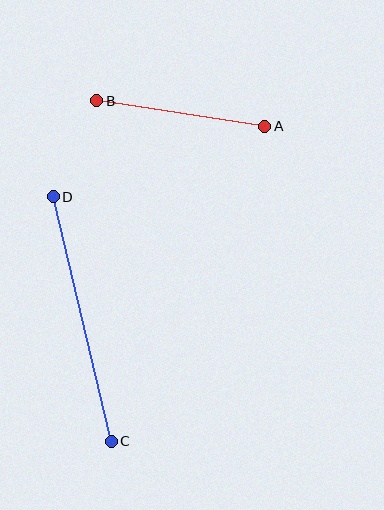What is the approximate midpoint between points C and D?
The midpoint is at approximately (82, 319) pixels.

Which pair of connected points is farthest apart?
Points C and D are farthest apart.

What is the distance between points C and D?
The distance is approximately 251 pixels.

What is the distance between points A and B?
The distance is approximately 170 pixels.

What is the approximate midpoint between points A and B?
The midpoint is at approximately (181, 114) pixels.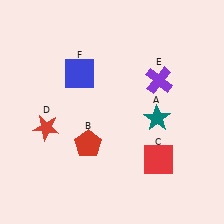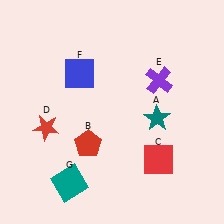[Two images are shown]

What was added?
A teal square (G) was added in Image 2.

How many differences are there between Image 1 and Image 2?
There is 1 difference between the two images.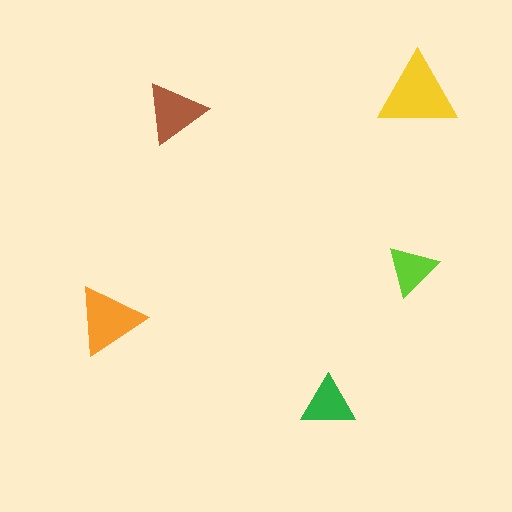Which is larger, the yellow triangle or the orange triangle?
The yellow one.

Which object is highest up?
The yellow triangle is topmost.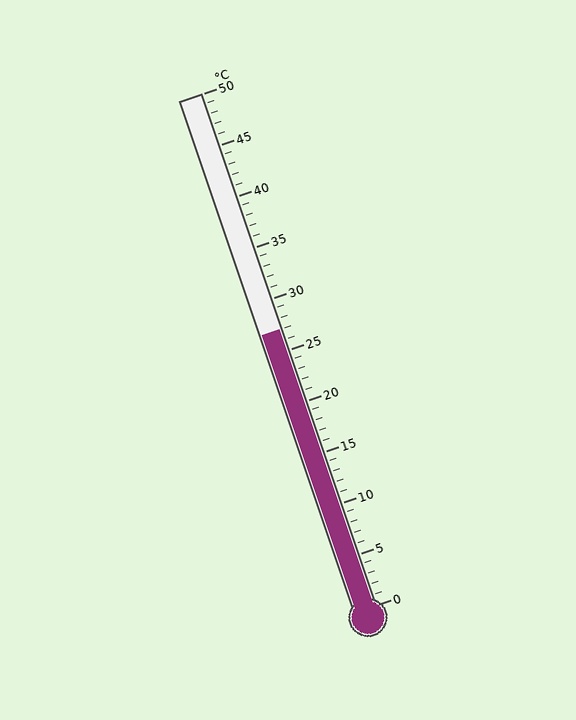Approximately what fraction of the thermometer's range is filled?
The thermometer is filled to approximately 55% of its range.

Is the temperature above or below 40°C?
The temperature is below 40°C.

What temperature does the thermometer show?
The thermometer shows approximately 27°C.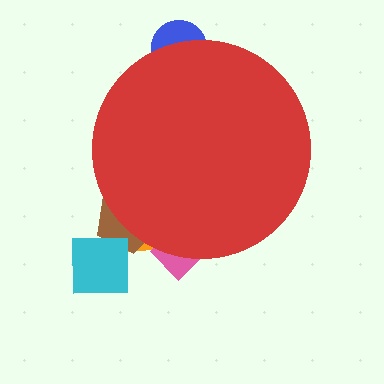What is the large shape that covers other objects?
A red circle.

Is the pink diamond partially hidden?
Yes, the pink diamond is partially hidden behind the red circle.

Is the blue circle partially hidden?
Yes, the blue circle is partially hidden behind the red circle.